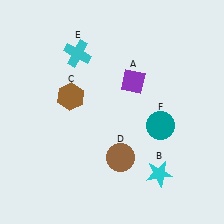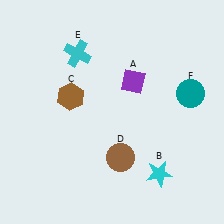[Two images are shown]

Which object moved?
The teal circle (F) moved up.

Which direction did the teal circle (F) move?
The teal circle (F) moved up.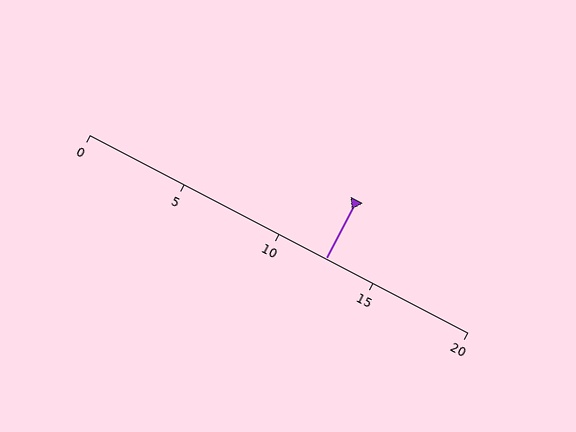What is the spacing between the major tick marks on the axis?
The major ticks are spaced 5 apart.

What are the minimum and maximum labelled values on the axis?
The axis runs from 0 to 20.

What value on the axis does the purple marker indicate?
The marker indicates approximately 12.5.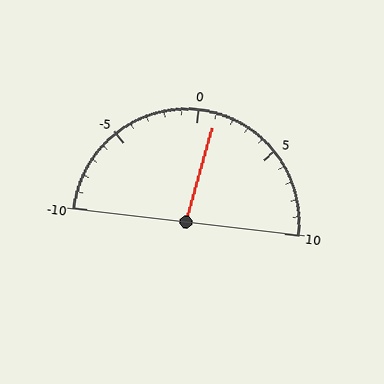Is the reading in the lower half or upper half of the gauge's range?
The reading is in the upper half of the range (-10 to 10).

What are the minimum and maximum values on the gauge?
The gauge ranges from -10 to 10.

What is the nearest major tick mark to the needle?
The nearest major tick mark is 0.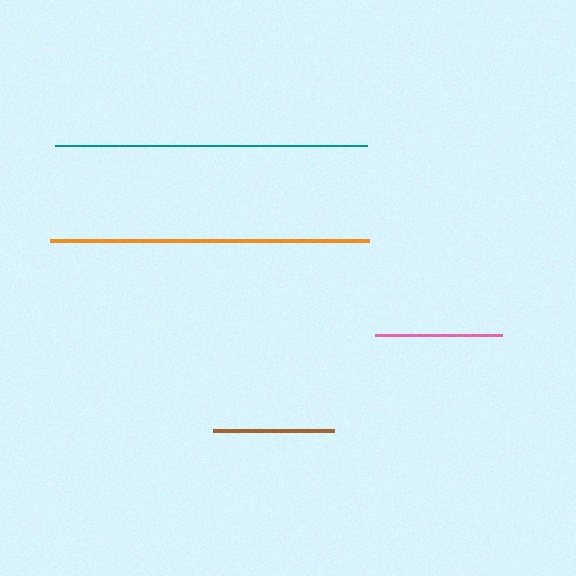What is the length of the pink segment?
The pink segment is approximately 127 pixels long.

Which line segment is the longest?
The orange line is the longest at approximately 319 pixels.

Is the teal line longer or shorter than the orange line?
The orange line is longer than the teal line.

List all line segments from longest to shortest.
From longest to shortest: orange, teal, pink, brown.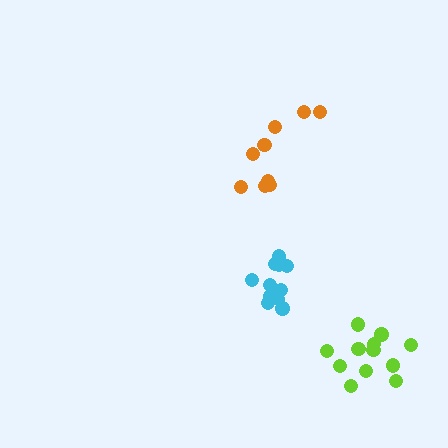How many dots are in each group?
Group 1: 11 dots, Group 2: 9 dots, Group 3: 12 dots (32 total).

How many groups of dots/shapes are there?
There are 3 groups.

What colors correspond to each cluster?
The clusters are colored: cyan, orange, lime.